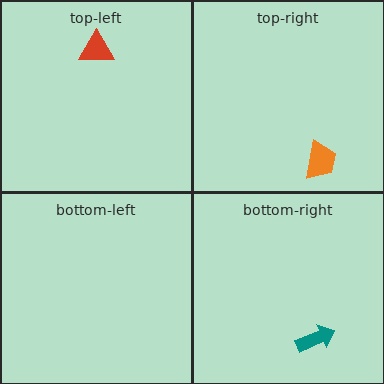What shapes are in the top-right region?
The orange trapezoid.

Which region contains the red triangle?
The top-left region.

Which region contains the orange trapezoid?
The top-right region.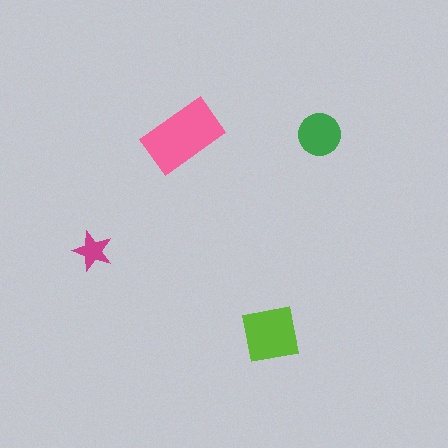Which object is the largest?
The pink rectangle.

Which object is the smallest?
The magenta star.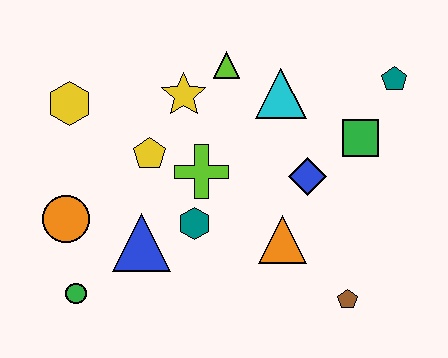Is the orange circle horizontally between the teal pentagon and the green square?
No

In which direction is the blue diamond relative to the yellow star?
The blue diamond is to the right of the yellow star.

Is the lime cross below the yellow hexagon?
Yes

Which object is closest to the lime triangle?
The yellow star is closest to the lime triangle.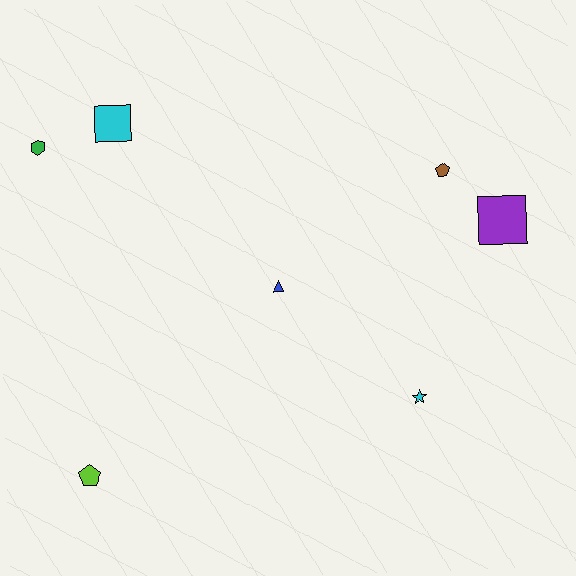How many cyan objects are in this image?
There are 2 cyan objects.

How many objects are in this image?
There are 7 objects.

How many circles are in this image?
There are no circles.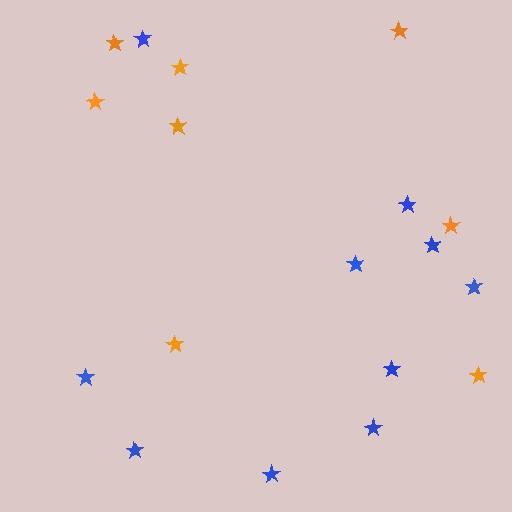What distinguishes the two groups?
There are 2 groups: one group of orange stars (8) and one group of blue stars (10).